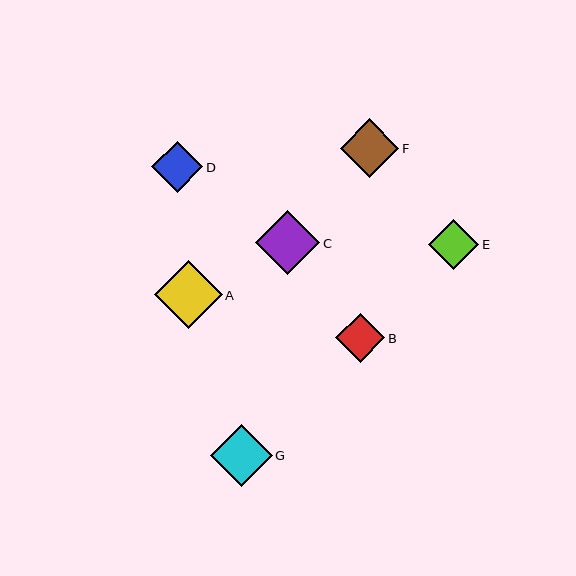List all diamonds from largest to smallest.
From largest to smallest: A, C, G, F, D, E, B.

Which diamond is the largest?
Diamond A is the largest with a size of approximately 68 pixels.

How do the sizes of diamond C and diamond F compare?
Diamond C and diamond F are approximately the same size.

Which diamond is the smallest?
Diamond B is the smallest with a size of approximately 49 pixels.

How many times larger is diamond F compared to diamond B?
Diamond F is approximately 1.2 times the size of diamond B.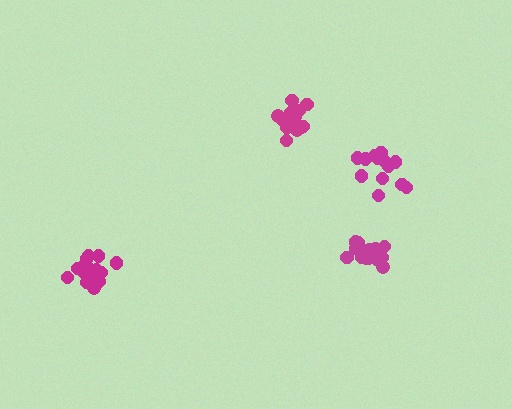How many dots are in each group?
Group 1: 18 dots, Group 2: 19 dots, Group 3: 17 dots, Group 4: 15 dots (69 total).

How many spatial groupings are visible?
There are 4 spatial groupings.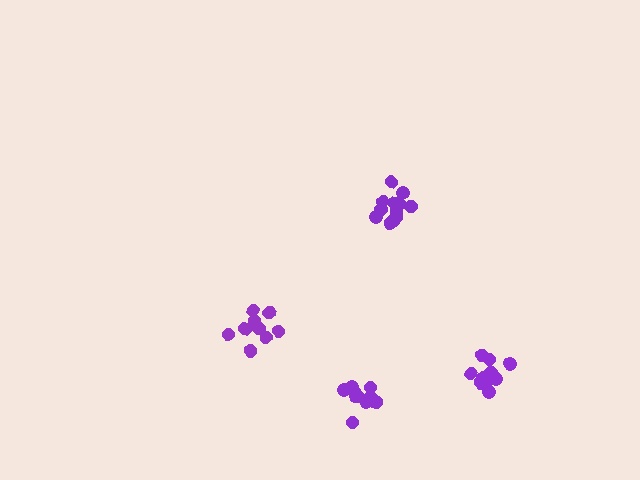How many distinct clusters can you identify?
There are 4 distinct clusters.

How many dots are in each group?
Group 1: 9 dots, Group 2: 10 dots, Group 3: 11 dots, Group 4: 12 dots (42 total).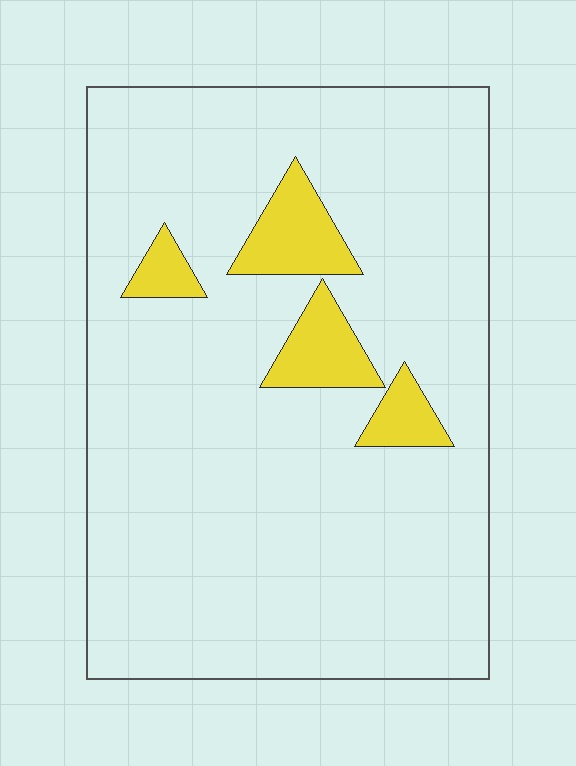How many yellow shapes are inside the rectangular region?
4.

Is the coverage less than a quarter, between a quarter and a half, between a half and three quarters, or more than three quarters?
Less than a quarter.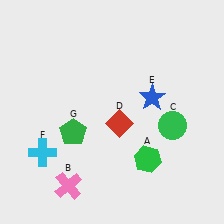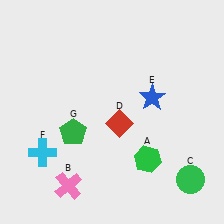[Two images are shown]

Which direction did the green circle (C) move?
The green circle (C) moved down.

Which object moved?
The green circle (C) moved down.